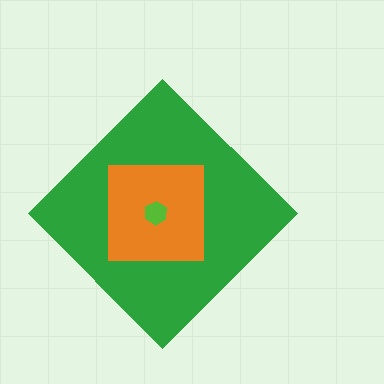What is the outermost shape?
The green diamond.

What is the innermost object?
The lime hexagon.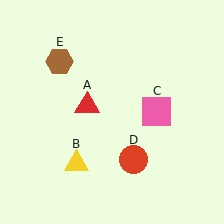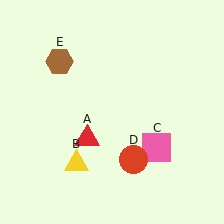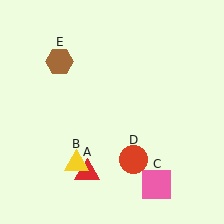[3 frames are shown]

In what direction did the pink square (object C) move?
The pink square (object C) moved down.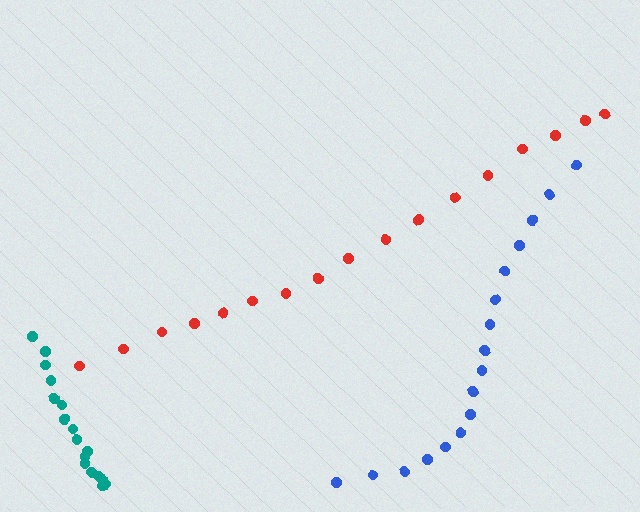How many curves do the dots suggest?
There are 3 distinct paths.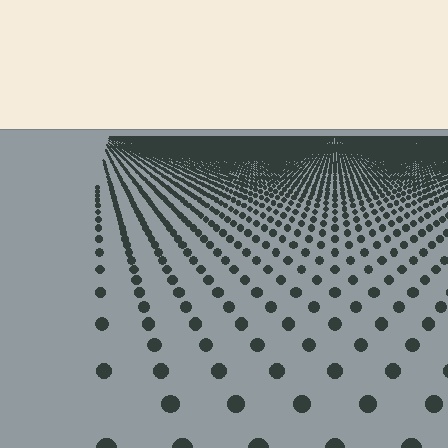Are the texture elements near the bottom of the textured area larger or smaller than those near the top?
Larger. Near the bottom, elements are closer to the viewer and appear at a bigger on-screen size.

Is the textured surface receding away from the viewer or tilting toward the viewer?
The surface is receding away from the viewer. Texture elements get smaller and denser toward the top.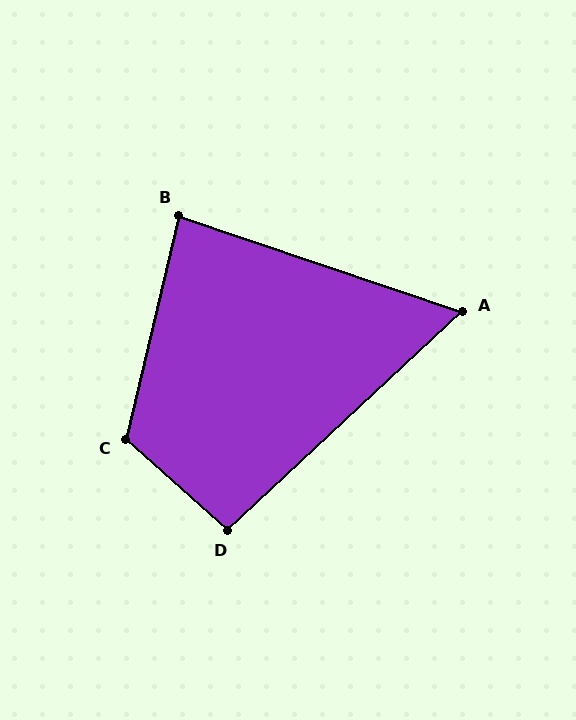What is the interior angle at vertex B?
Approximately 85 degrees (acute).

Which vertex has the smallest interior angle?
A, at approximately 62 degrees.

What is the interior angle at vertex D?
Approximately 95 degrees (obtuse).